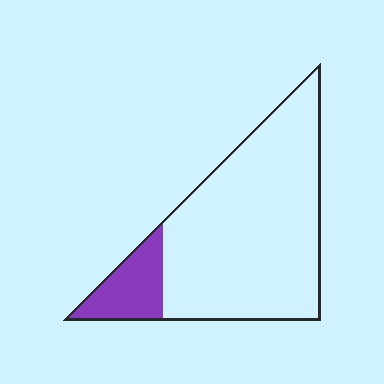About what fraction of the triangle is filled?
About one sixth (1/6).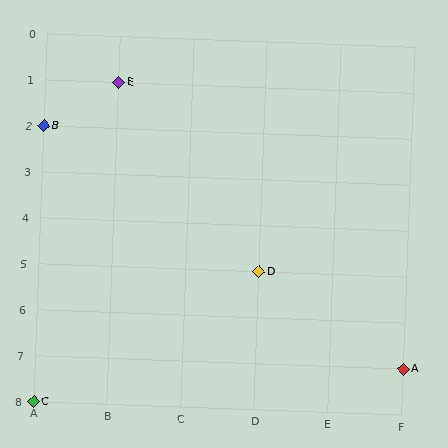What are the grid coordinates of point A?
Point A is at grid coordinates (F, 7).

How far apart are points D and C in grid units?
Points D and C are 3 columns and 3 rows apart (about 4.2 grid units diagonally).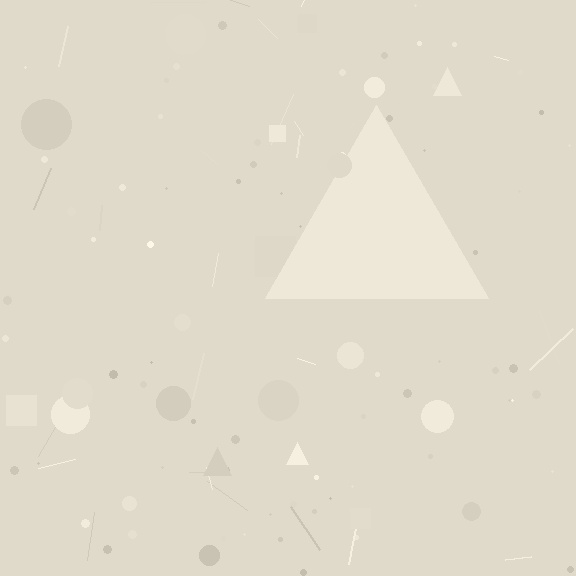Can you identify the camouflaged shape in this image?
The camouflaged shape is a triangle.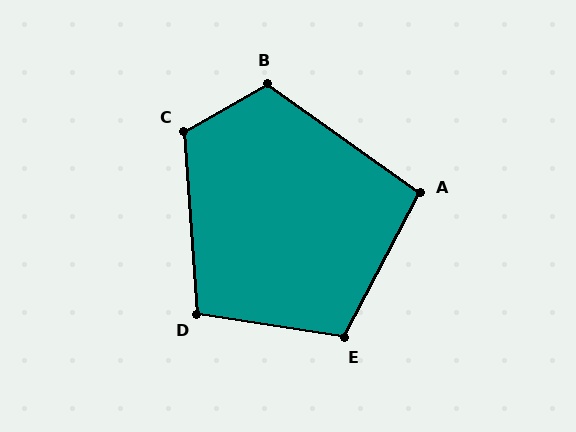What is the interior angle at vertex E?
Approximately 108 degrees (obtuse).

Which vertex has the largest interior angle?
C, at approximately 116 degrees.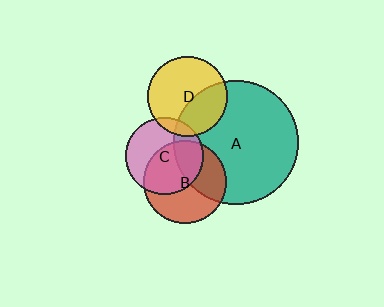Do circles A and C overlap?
Yes.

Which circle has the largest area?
Circle A (teal).